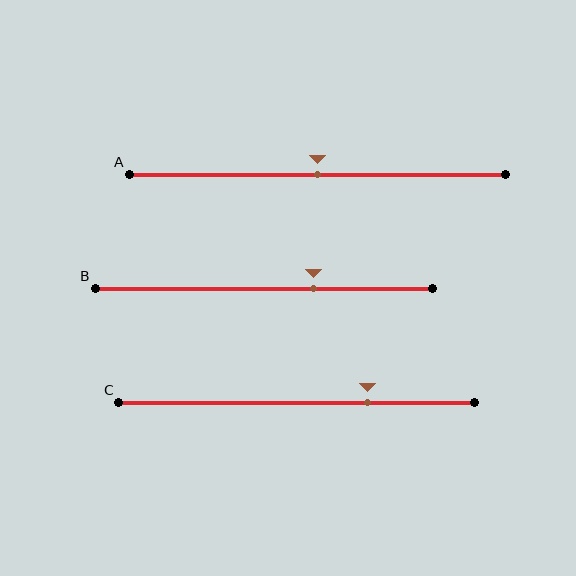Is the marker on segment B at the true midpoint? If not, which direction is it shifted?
No, the marker on segment B is shifted to the right by about 15% of the segment length.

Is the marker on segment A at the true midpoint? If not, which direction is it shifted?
Yes, the marker on segment A is at the true midpoint.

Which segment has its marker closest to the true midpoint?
Segment A has its marker closest to the true midpoint.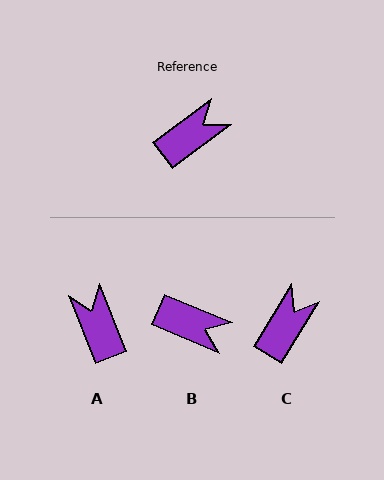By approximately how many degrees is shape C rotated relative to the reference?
Approximately 21 degrees counter-clockwise.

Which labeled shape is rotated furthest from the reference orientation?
A, about 75 degrees away.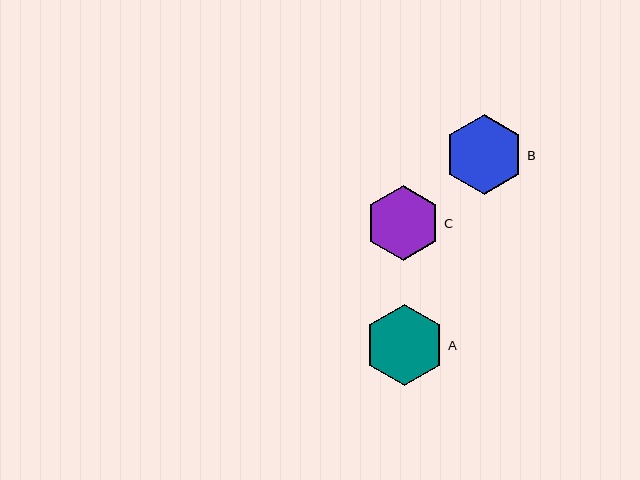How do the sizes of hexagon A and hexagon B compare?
Hexagon A and hexagon B are approximately the same size.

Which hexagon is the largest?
Hexagon A is the largest with a size of approximately 80 pixels.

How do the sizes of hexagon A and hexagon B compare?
Hexagon A and hexagon B are approximately the same size.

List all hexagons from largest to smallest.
From largest to smallest: A, B, C.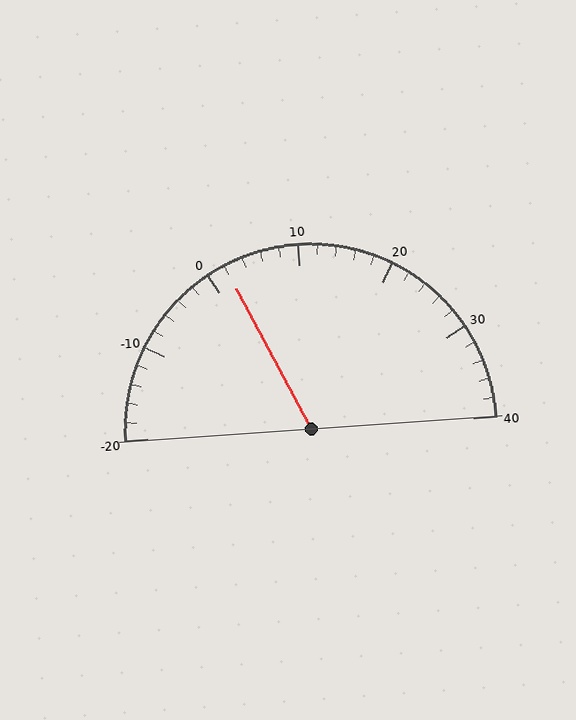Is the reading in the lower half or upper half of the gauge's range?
The reading is in the lower half of the range (-20 to 40).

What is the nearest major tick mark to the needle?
The nearest major tick mark is 0.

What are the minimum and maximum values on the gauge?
The gauge ranges from -20 to 40.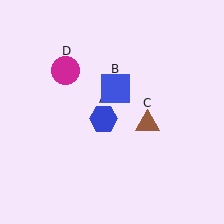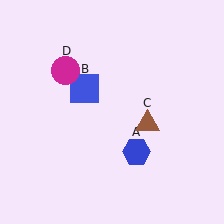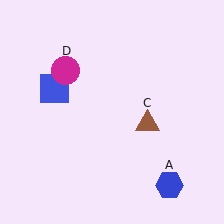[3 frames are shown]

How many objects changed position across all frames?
2 objects changed position: blue hexagon (object A), blue square (object B).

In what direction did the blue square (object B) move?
The blue square (object B) moved left.